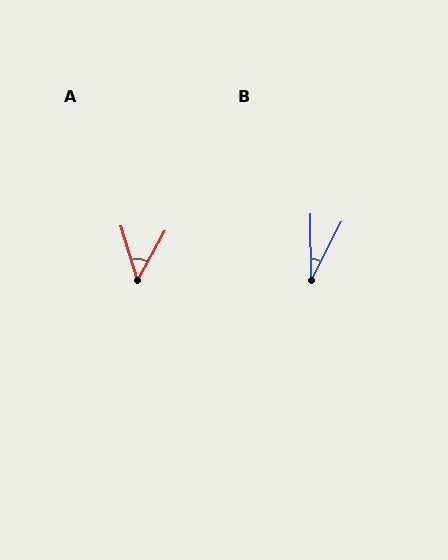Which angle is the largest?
A, at approximately 45 degrees.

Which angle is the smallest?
B, at approximately 28 degrees.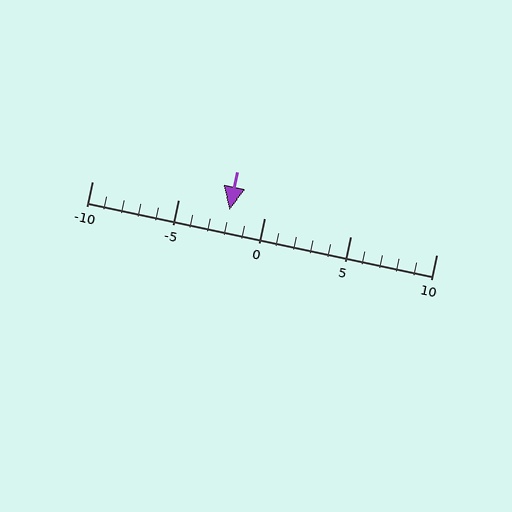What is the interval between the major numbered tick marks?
The major tick marks are spaced 5 units apart.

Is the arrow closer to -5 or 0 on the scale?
The arrow is closer to 0.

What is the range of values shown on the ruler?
The ruler shows values from -10 to 10.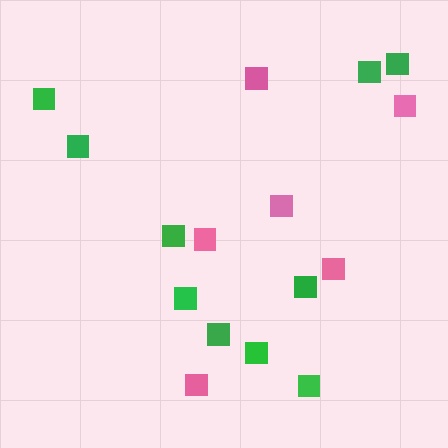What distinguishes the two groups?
There are 2 groups: one group of pink squares (6) and one group of green squares (10).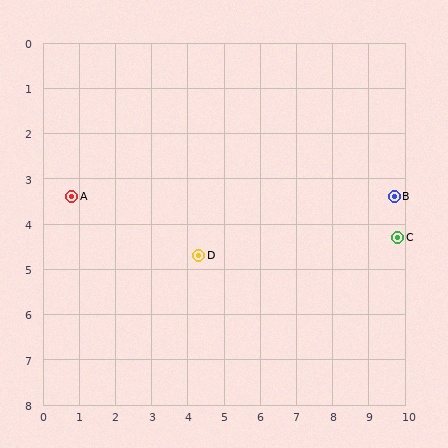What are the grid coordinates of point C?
Point C is at approximately (9.8, 4.3).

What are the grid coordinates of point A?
Point A is at approximately (0.8, 3.4).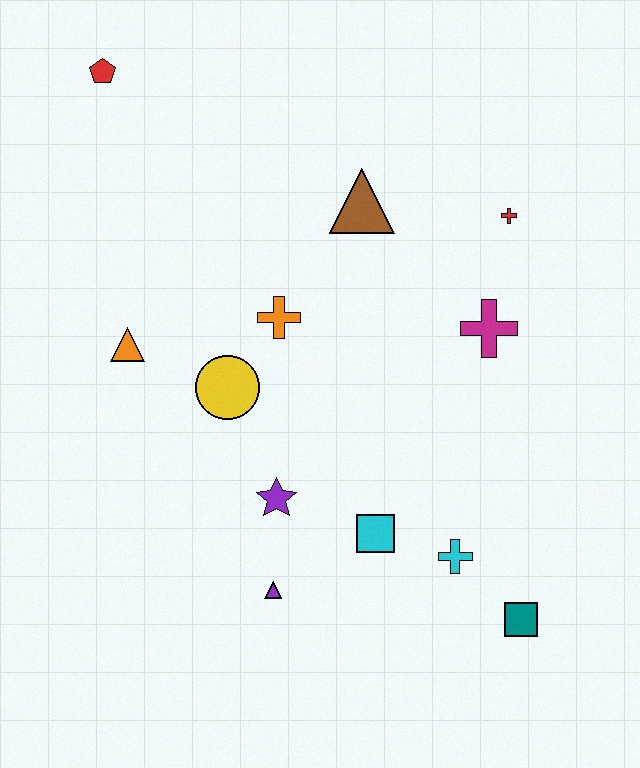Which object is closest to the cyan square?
The cyan cross is closest to the cyan square.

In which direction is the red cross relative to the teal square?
The red cross is above the teal square.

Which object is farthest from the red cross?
The purple triangle is farthest from the red cross.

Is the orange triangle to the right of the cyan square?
No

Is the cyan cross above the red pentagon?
No